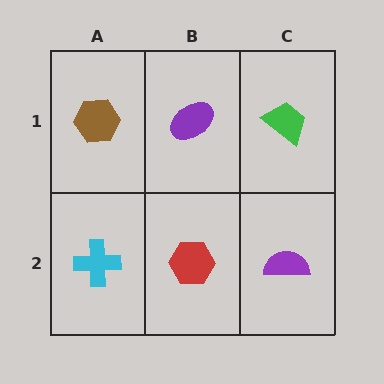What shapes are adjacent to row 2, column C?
A green trapezoid (row 1, column C), a red hexagon (row 2, column B).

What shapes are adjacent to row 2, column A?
A brown hexagon (row 1, column A), a red hexagon (row 2, column B).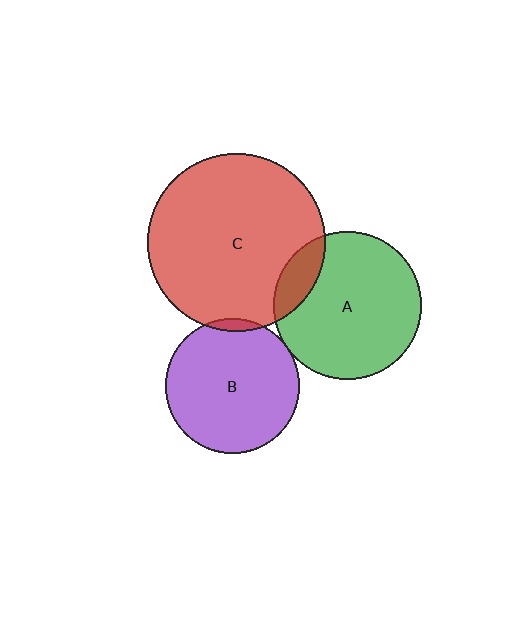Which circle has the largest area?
Circle C (red).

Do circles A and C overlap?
Yes.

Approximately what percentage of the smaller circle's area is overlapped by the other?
Approximately 15%.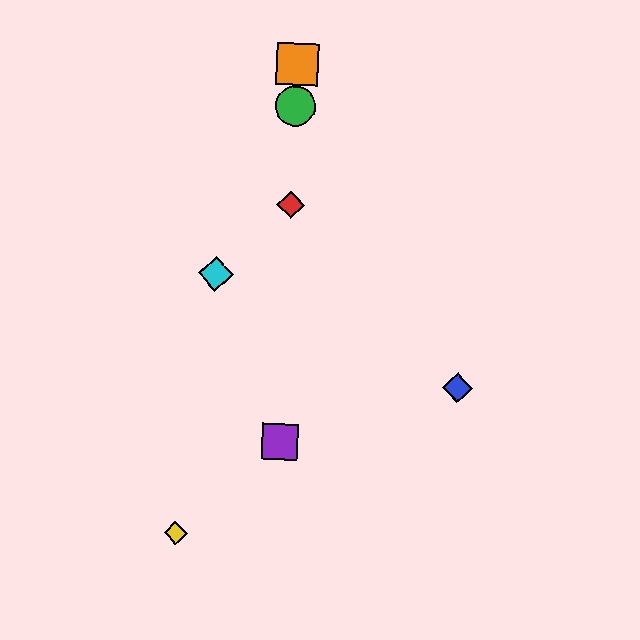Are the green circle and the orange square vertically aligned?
Yes, both are at x≈295.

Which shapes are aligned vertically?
The red diamond, the green circle, the purple square, the orange square are aligned vertically.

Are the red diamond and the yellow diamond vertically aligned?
No, the red diamond is at x≈291 and the yellow diamond is at x≈176.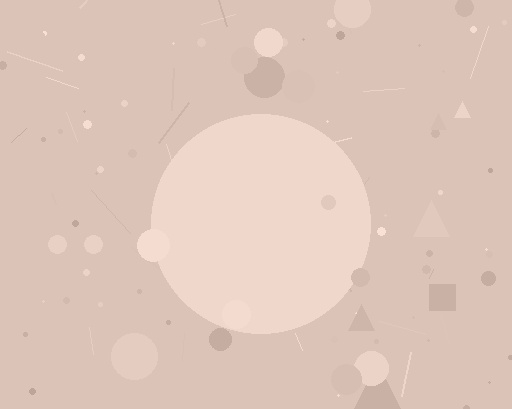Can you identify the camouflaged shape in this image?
The camouflaged shape is a circle.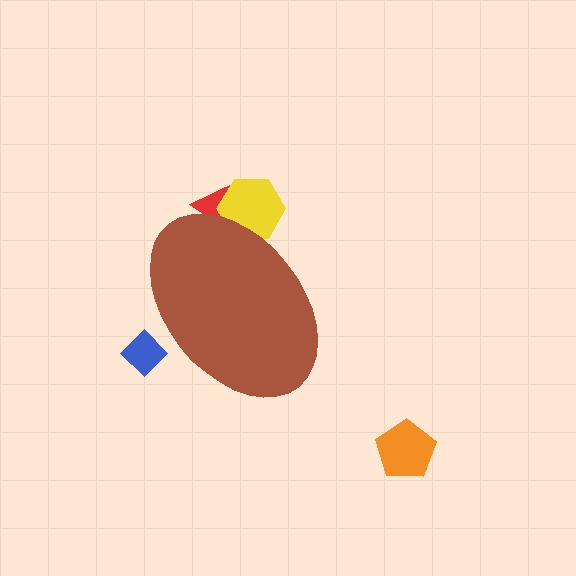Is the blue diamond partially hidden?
Yes, the blue diamond is partially hidden behind the brown ellipse.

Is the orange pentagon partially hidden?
No, the orange pentagon is fully visible.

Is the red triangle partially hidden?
Yes, the red triangle is partially hidden behind the brown ellipse.